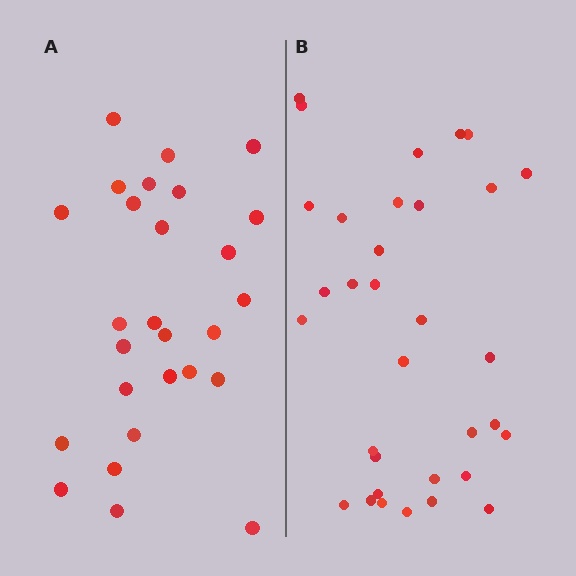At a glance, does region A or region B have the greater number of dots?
Region B (the right region) has more dots.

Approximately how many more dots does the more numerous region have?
Region B has about 6 more dots than region A.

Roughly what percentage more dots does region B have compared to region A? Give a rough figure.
About 20% more.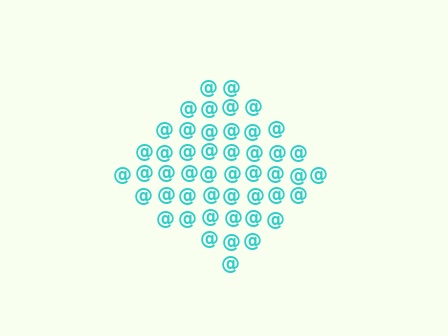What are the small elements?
The small elements are at signs.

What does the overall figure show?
The overall figure shows a diamond.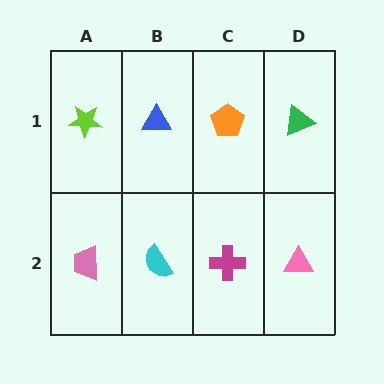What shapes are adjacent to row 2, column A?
A lime star (row 1, column A), a cyan semicircle (row 2, column B).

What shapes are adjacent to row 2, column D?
A green triangle (row 1, column D), a magenta cross (row 2, column C).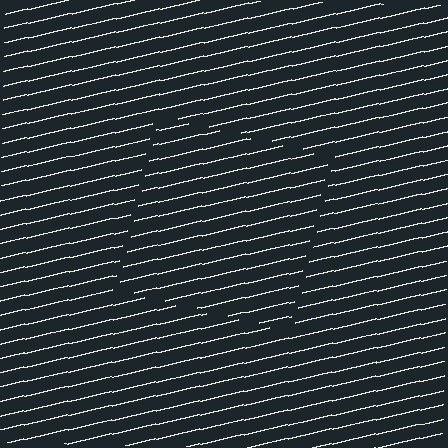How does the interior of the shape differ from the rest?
The interior of the shape contains the same grating, shifted by half a period — the contour is defined by the phase discontinuity where line-ends from the inner and outer gratings abut.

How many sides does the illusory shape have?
4 sides — the line-ends trace a square.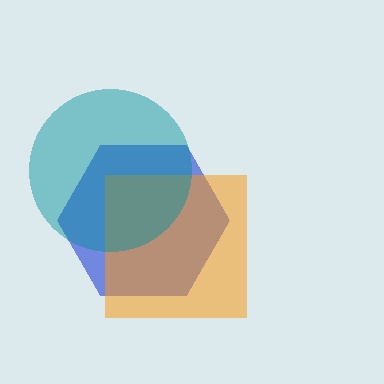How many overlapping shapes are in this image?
There are 3 overlapping shapes in the image.